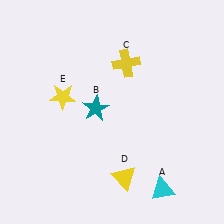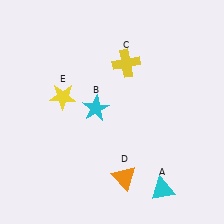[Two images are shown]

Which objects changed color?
B changed from teal to cyan. D changed from yellow to orange.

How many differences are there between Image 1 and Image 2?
There are 2 differences between the two images.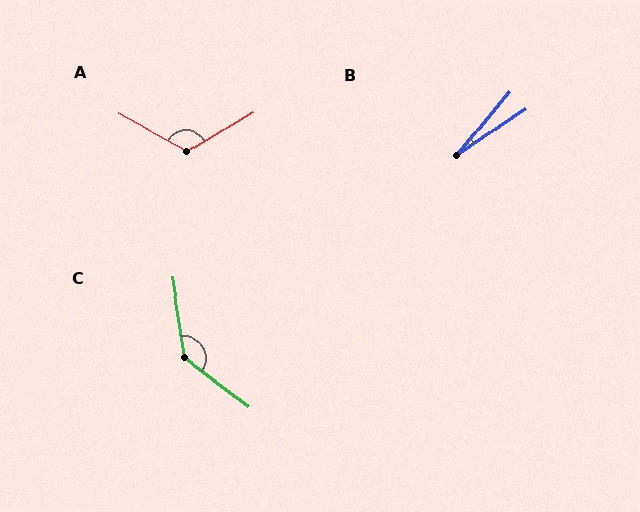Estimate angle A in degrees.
Approximately 120 degrees.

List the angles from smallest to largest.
B (17°), A (120°), C (135°).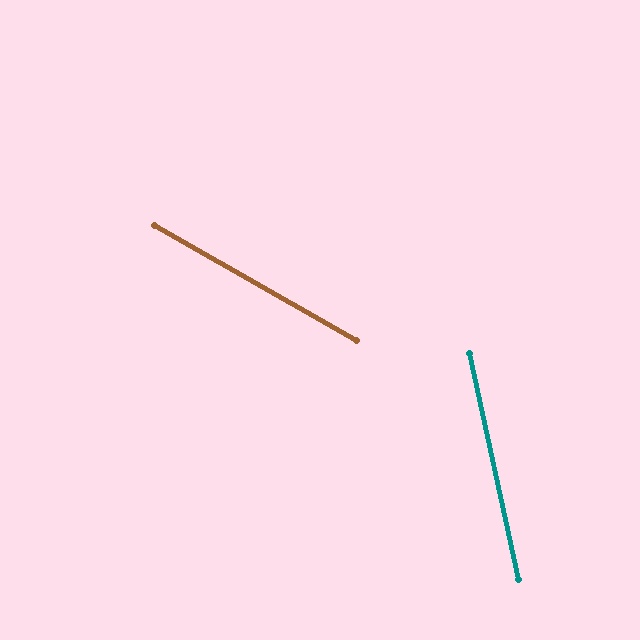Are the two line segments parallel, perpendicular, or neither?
Neither parallel nor perpendicular — they differ by about 48°.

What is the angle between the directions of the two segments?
Approximately 48 degrees.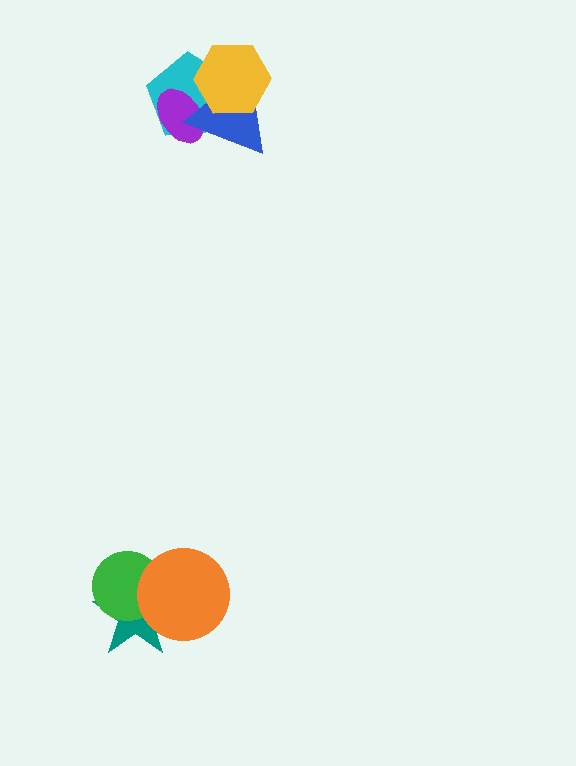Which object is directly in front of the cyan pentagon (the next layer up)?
The purple ellipse is directly in front of the cyan pentagon.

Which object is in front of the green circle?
The orange circle is in front of the green circle.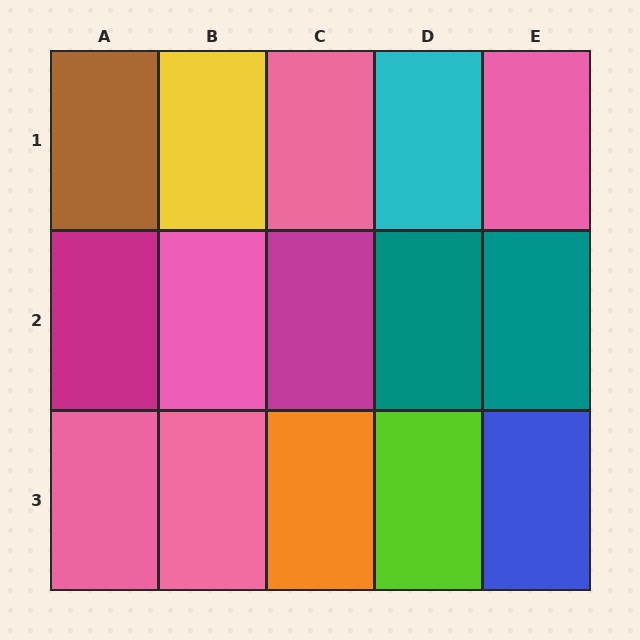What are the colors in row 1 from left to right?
Brown, yellow, pink, cyan, pink.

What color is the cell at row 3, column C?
Orange.